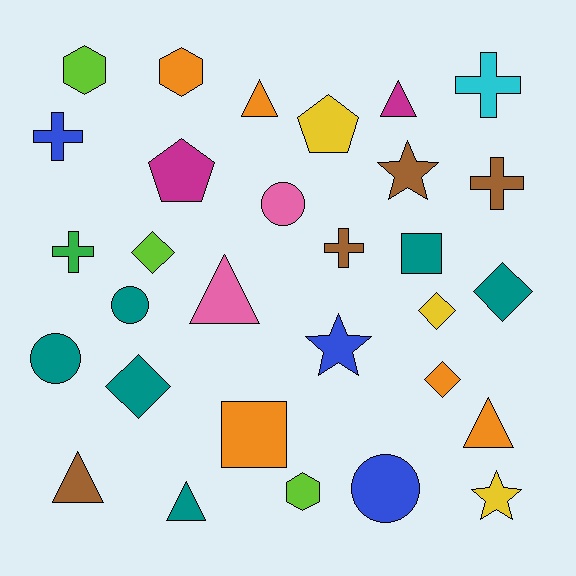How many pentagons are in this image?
There are 2 pentagons.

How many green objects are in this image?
There is 1 green object.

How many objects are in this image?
There are 30 objects.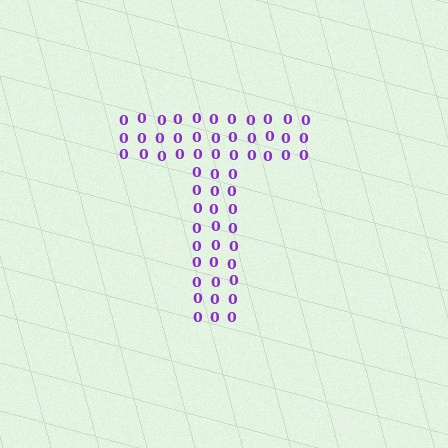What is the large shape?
The large shape is the letter T.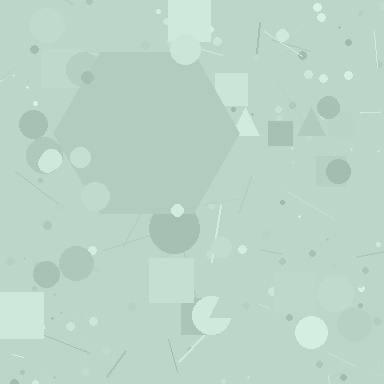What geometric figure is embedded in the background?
A hexagon is embedded in the background.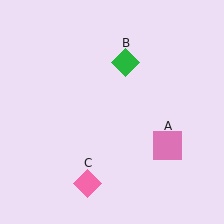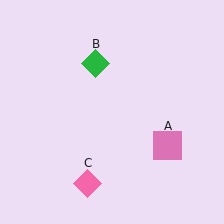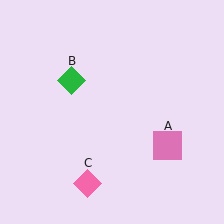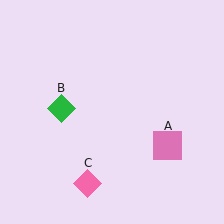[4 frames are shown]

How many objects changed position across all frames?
1 object changed position: green diamond (object B).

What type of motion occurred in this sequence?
The green diamond (object B) rotated counterclockwise around the center of the scene.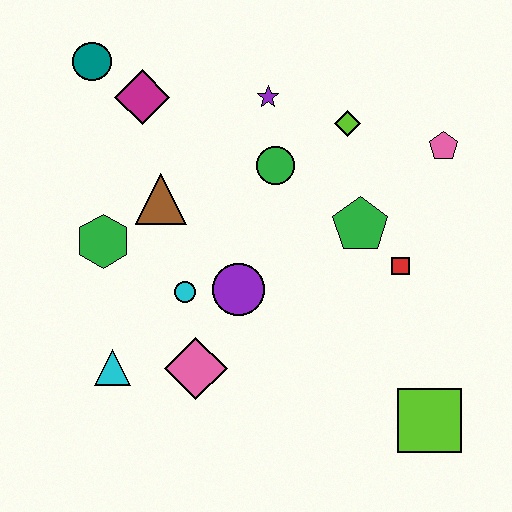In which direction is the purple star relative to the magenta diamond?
The purple star is to the right of the magenta diamond.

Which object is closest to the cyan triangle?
The pink diamond is closest to the cyan triangle.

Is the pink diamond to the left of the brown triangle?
No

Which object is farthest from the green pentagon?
The teal circle is farthest from the green pentagon.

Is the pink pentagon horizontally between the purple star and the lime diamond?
No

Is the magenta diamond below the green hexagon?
No